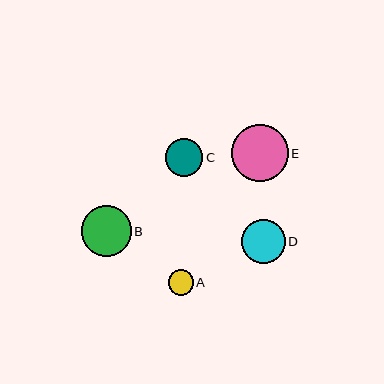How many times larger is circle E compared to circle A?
Circle E is approximately 2.3 times the size of circle A.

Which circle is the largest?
Circle E is the largest with a size of approximately 57 pixels.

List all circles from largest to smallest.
From largest to smallest: E, B, D, C, A.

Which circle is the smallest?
Circle A is the smallest with a size of approximately 25 pixels.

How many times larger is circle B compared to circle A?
Circle B is approximately 2.0 times the size of circle A.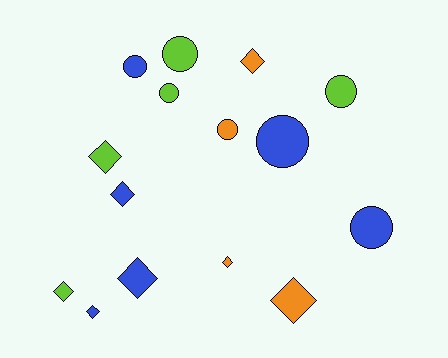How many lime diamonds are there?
There are 2 lime diamonds.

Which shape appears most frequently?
Diamond, with 8 objects.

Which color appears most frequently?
Blue, with 6 objects.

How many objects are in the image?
There are 15 objects.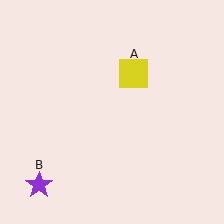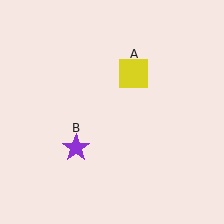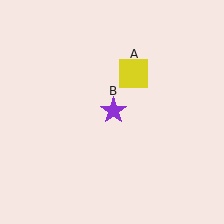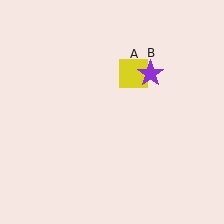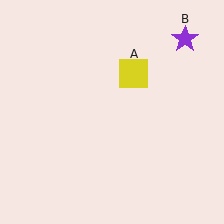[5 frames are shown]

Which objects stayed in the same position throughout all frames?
Yellow square (object A) remained stationary.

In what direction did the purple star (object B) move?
The purple star (object B) moved up and to the right.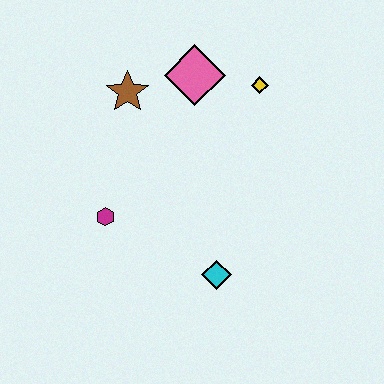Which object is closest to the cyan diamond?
The magenta hexagon is closest to the cyan diamond.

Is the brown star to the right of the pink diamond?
No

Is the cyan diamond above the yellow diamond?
No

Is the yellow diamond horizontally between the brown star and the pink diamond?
No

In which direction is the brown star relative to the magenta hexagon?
The brown star is above the magenta hexagon.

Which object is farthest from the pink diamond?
The cyan diamond is farthest from the pink diamond.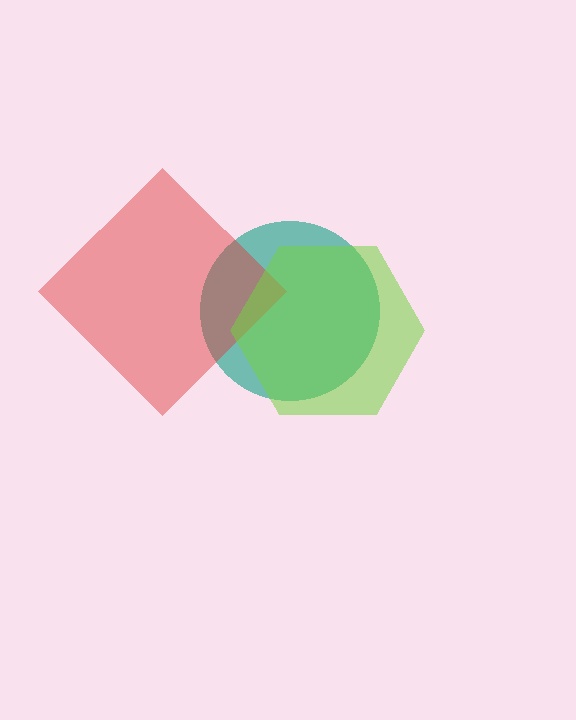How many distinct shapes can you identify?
There are 3 distinct shapes: a teal circle, a red diamond, a lime hexagon.